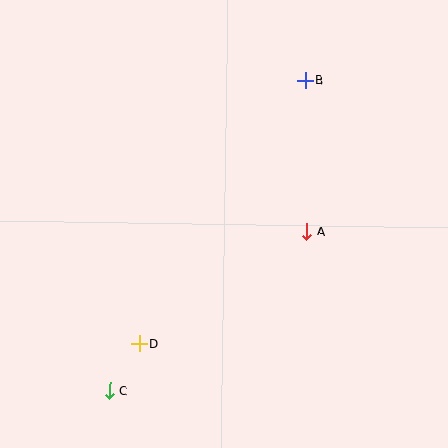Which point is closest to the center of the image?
Point A at (307, 231) is closest to the center.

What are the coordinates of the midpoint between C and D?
The midpoint between C and D is at (125, 367).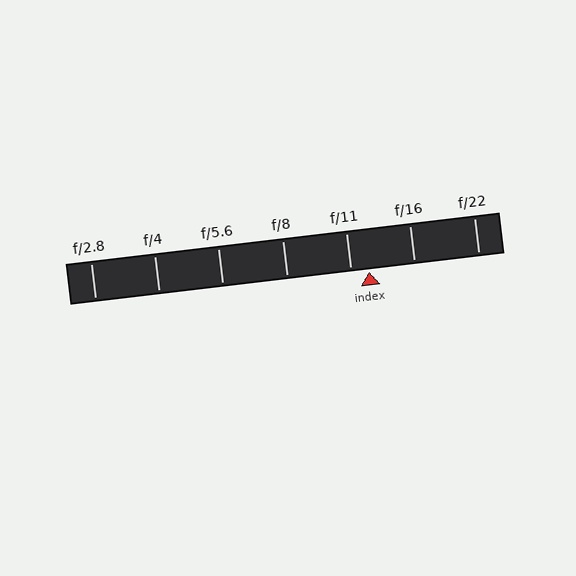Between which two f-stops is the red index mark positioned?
The index mark is between f/11 and f/16.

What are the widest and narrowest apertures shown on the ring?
The widest aperture shown is f/2.8 and the narrowest is f/22.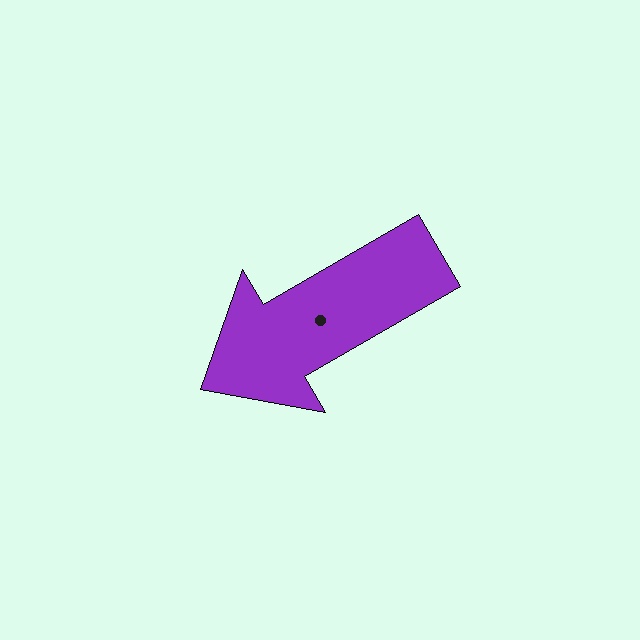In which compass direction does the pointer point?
Southwest.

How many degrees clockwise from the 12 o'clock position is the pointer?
Approximately 240 degrees.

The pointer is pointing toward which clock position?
Roughly 8 o'clock.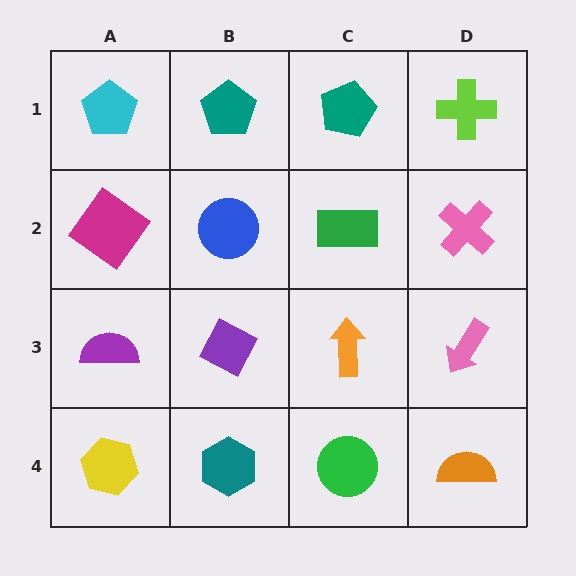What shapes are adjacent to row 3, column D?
A pink cross (row 2, column D), an orange semicircle (row 4, column D), an orange arrow (row 3, column C).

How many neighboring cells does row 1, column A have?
2.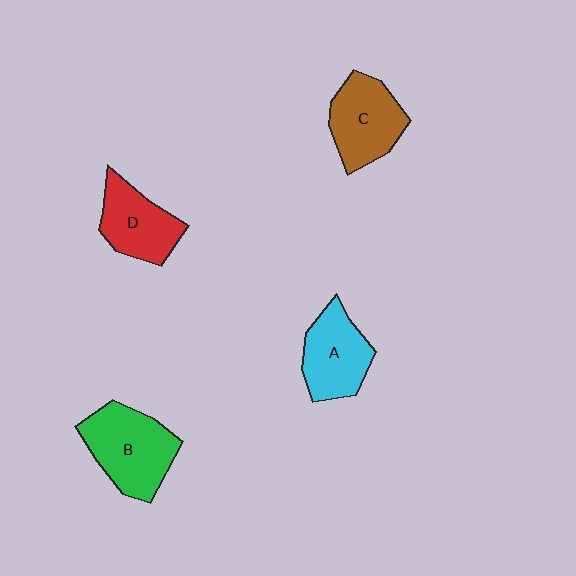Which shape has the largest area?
Shape B (green).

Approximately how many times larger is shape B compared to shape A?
Approximately 1.2 times.